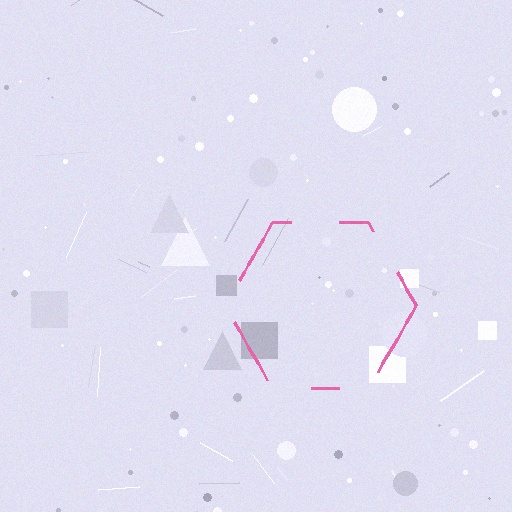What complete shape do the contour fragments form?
The contour fragments form a hexagon.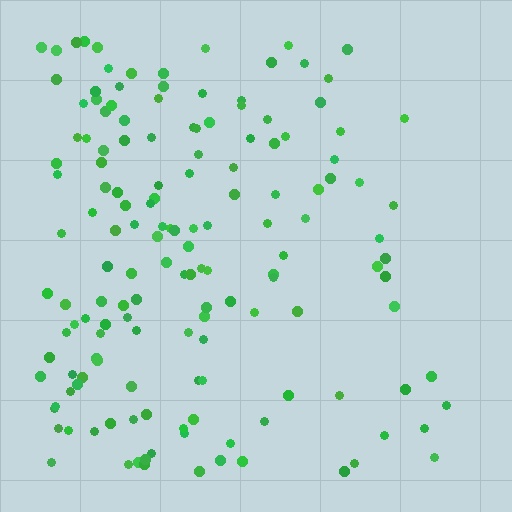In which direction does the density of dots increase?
From right to left, with the left side densest.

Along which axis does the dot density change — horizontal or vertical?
Horizontal.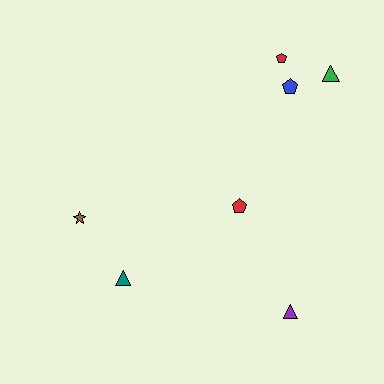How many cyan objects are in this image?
There are no cyan objects.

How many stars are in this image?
There is 1 star.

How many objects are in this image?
There are 7 objects.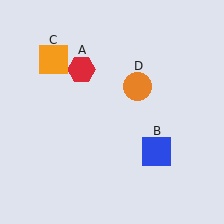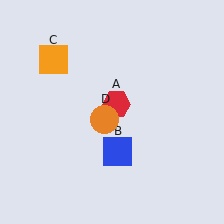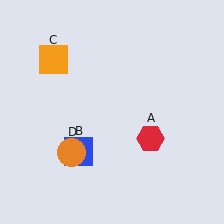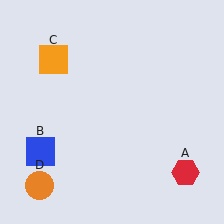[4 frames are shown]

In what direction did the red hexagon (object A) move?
The red hexagon (object A) moved down and to the right.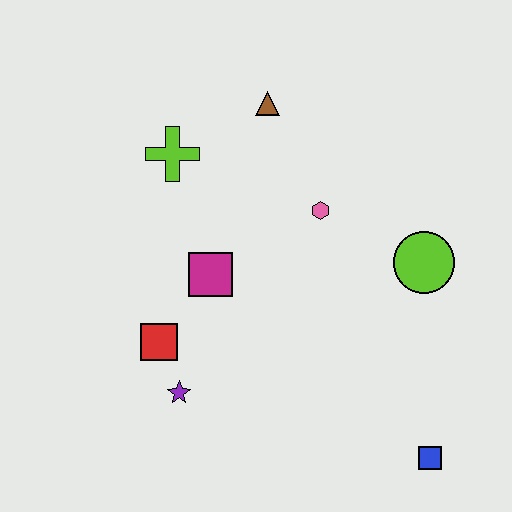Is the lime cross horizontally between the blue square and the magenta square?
No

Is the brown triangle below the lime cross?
No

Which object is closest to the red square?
The purple star is closest to the red square.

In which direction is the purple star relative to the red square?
The purple star is below the red square.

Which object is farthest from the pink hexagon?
The blue square is farthest from the pink hexagon.